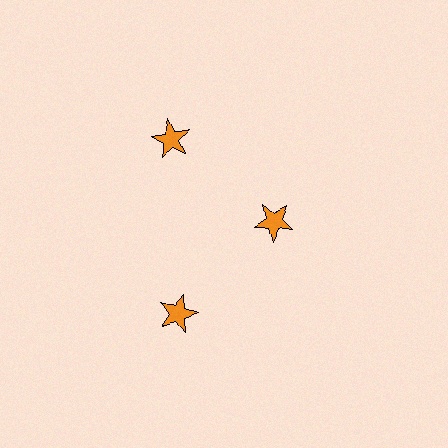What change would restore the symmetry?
The symmetry would be restored by moving it outward, back onto the ring so that all 3 stars sit at equal angles and equal distance from the center.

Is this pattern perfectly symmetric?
No. The 3 orange stars are arranged in a ring, but one element near the 3 o'clock position is pulled inward toward the center, breaking the 3-fold rotational symmetry.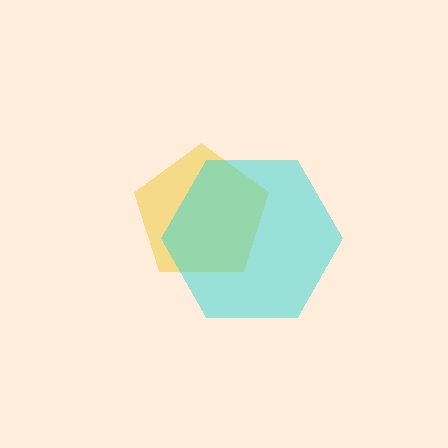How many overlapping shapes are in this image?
There are 2 overlapping shapes in the image.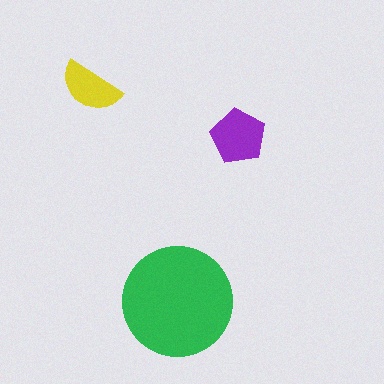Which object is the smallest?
The yellow semicircle.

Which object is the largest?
The green circle.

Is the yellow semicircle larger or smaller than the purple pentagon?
Smaller.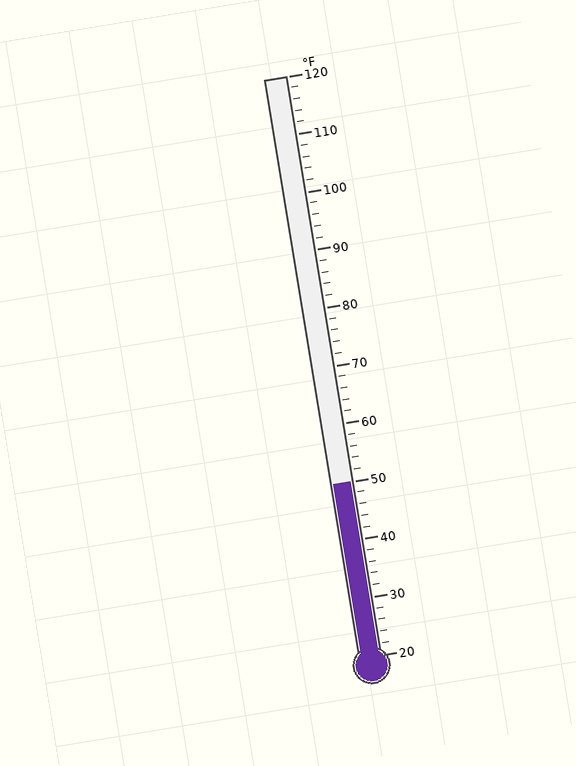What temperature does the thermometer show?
The thermometer shows approximately 50°F.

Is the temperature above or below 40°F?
The temperature is above 40°F.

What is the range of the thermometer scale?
The thermometer scale ranges from 20°F to 120°F.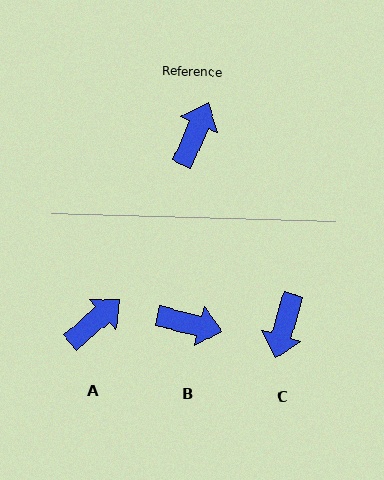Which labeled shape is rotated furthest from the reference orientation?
C, about 173 degrees away.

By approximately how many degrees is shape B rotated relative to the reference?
Approximately 80 degrees clockwise.